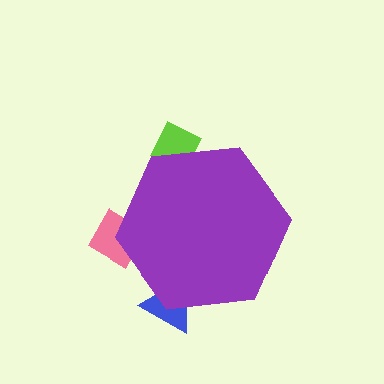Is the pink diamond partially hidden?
Yes, the pink diamond is partially hidden behind the purple hexagon.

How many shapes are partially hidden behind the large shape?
3 shapes are partially hidden.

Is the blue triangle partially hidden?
Yes, the blue triangle is partially hidden behind the purple hexagon.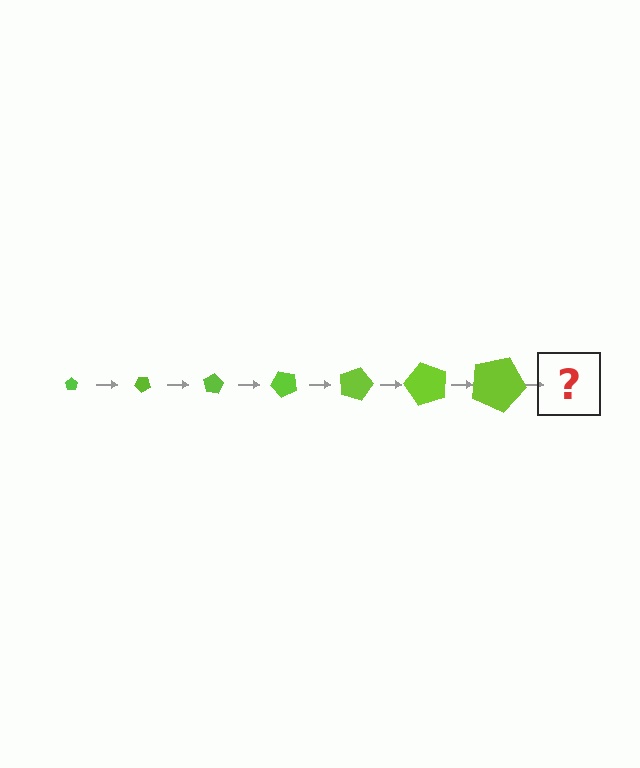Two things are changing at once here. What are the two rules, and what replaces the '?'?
The two rules are that the pentagon grows larger each step and it rotates 40 degrees each step. The '?' should be a pentagon, larger than the previous one and rotated 280 degrees from the start.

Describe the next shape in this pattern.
It should be a pentagon, larger than the previous one and rotated 280 degrees from the start.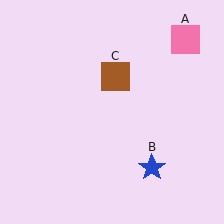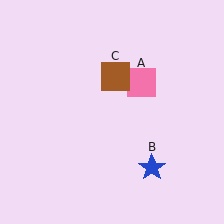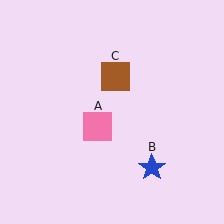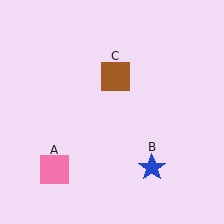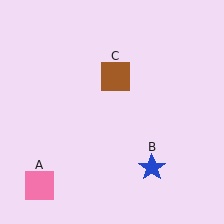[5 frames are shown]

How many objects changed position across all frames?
1 object changed position: pink square (object A).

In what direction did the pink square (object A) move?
The pink square (object A) moved down and to the left.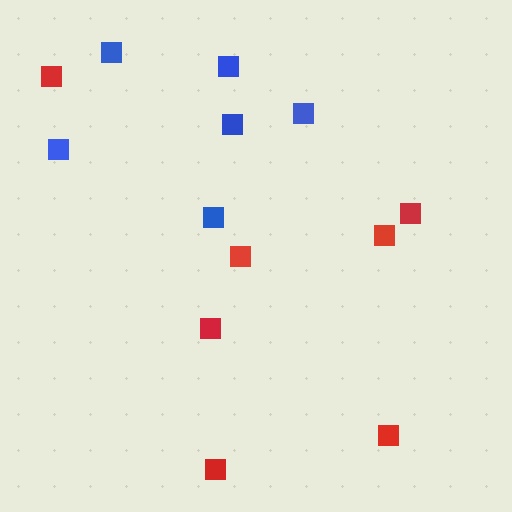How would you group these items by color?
There are 2 groups: one group of red squares (7) and one group of blue squares (6).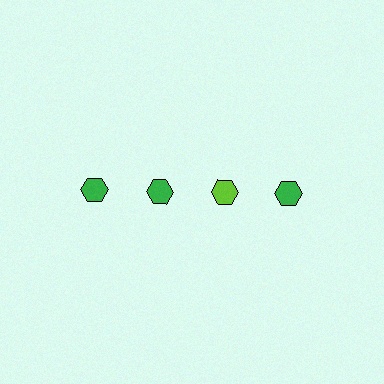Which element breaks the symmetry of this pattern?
The lime hexagon in the top row, center column breaks the symmetry. All other shapes are green hexagons.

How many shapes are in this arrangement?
There are 4 shapes arranged in a grid pattern.